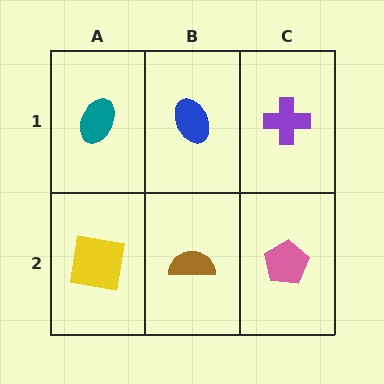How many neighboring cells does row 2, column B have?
3.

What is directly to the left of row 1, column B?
A teal ellipse.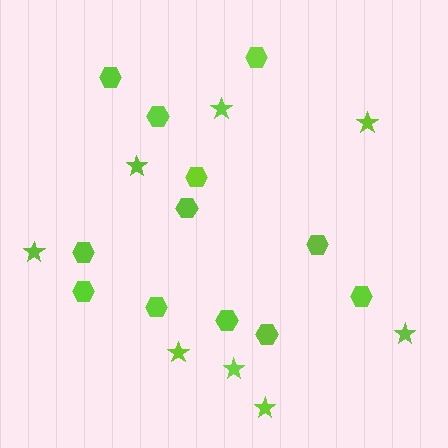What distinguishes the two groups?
There are 2 groups: one group of stars (8) and one group of hexagons (12).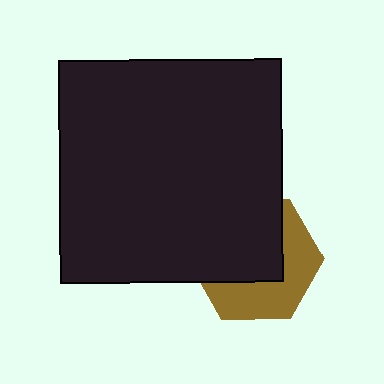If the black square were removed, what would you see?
You would see the complete brown hexagon.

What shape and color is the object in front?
The object in front is a black square.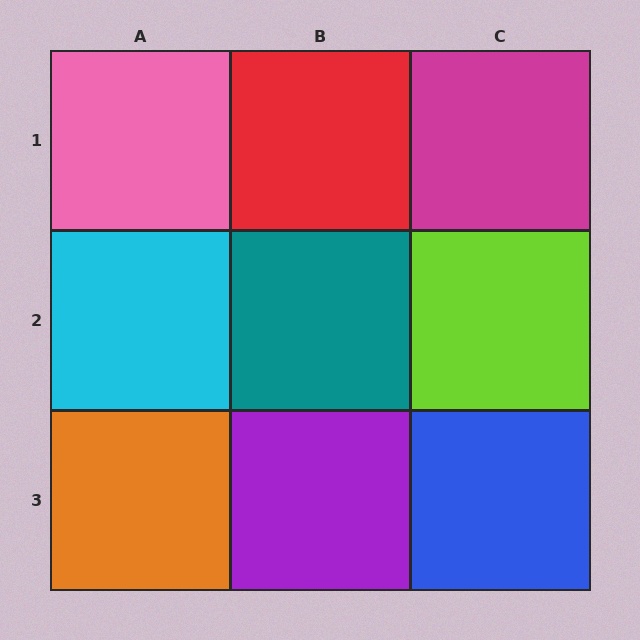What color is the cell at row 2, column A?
Cyan.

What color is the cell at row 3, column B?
Purple.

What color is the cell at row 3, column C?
Blue.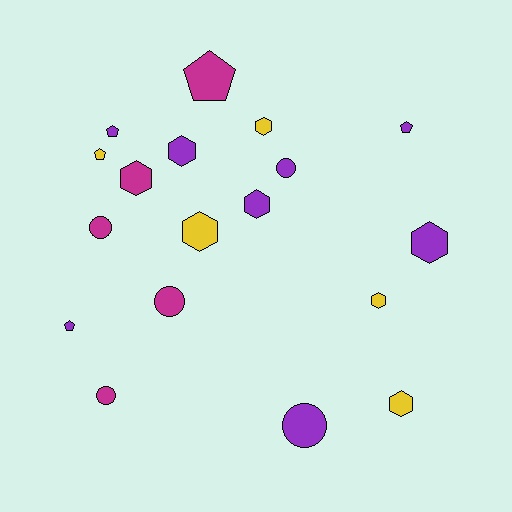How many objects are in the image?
There are 18 objects.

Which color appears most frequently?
Purple, with 8 objects.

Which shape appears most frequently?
Hexagon, with 8 objects.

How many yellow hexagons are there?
There are 4 yellow hexagons.